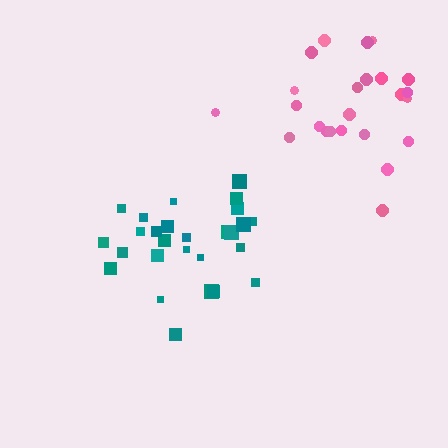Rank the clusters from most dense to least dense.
teal, pink.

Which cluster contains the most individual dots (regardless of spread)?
Teal (28).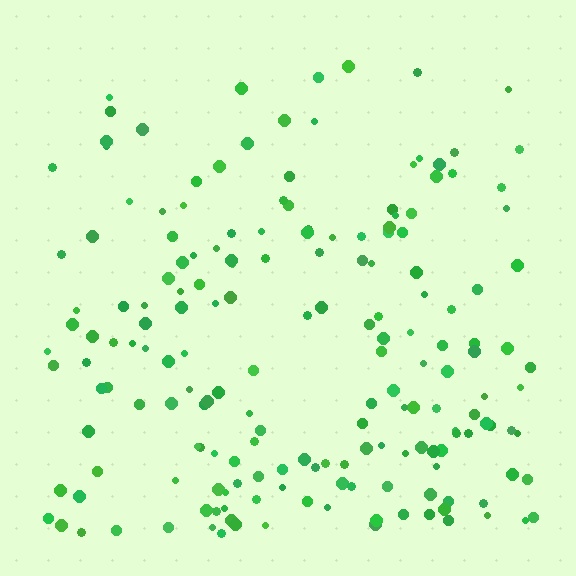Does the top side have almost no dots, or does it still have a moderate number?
Still a moderate number, just noticeably fewer than the bottom.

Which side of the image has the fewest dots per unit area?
The top.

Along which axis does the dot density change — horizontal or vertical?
Vertical.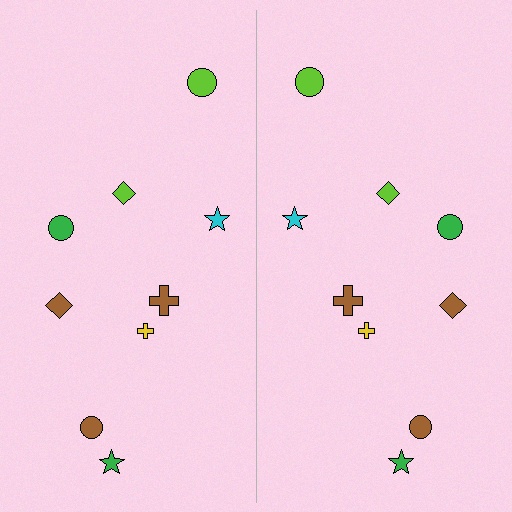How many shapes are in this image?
There are 18 shapes in this image.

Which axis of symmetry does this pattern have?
The pattern has a vertical axis of symmetry running through the center of the image.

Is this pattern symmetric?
Yes, this pattern has bilateral (reflection) symmetry.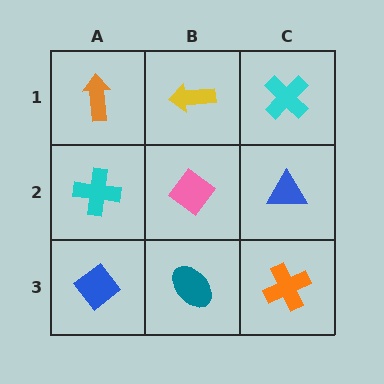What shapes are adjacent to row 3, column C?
A blue triangle (row 2, column C), a teal ellipse (row 3, column B).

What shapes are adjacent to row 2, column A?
An orange arrow (row 1, column A), a blue diamond (row 3, column A), a pink diamond (row 2, column B).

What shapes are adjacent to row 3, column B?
A pink diamond (row 2, column B), a blue diamond (row 3, column A), an orange cross (row 3, column C).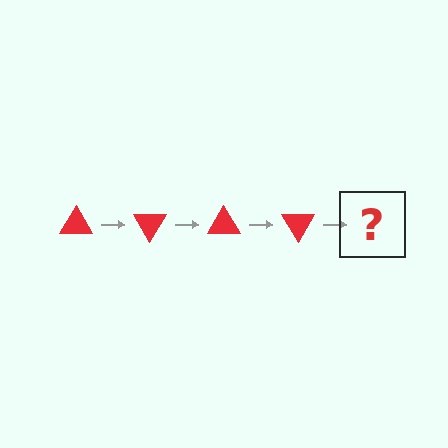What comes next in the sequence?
The next element should be a red triangle rotated 240 degrees.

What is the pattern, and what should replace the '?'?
The pattern is that the triangle rotates 60 degrees each step. The '?' should be a red triangle rotated 240 degrees.